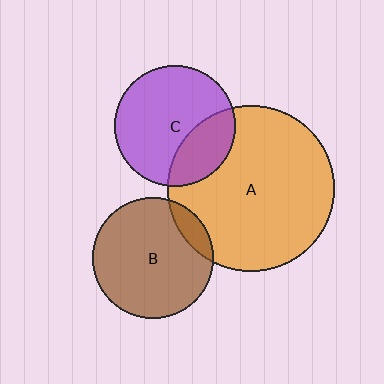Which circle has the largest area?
Circle A (orange).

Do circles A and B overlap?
Yes.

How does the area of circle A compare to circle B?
Approximately 1.9 times.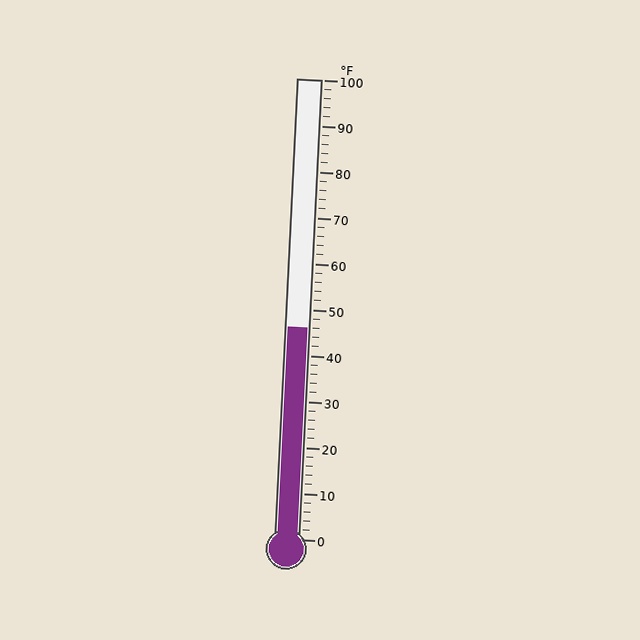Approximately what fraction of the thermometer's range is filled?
The thermometer is filled to approximately 45% of its range.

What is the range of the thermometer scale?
The thermometer scale ranges from 0°F to 100°F.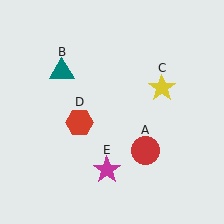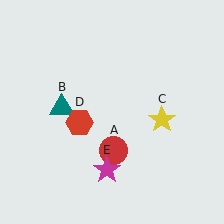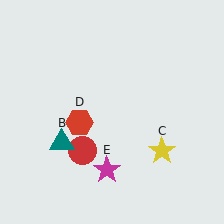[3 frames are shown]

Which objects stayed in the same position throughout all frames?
Red hexagon (object D) and magenta star (object E) remained stationary.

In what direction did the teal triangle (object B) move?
The teal triangle (object B) moved down.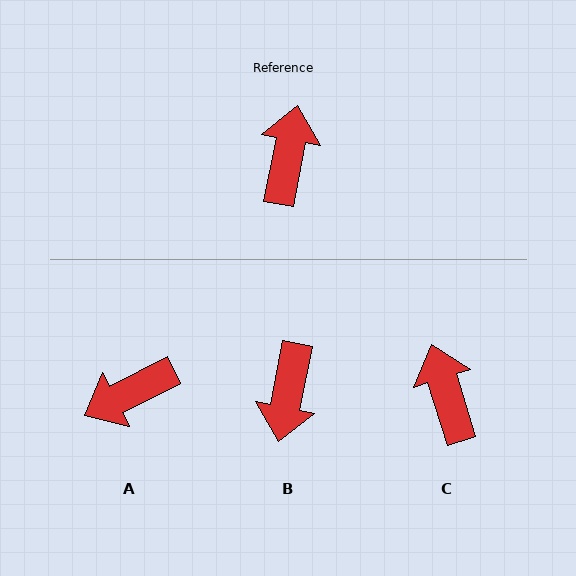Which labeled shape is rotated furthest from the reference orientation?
B, about 180 degrees away.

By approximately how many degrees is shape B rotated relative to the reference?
Approximately 180 degrees counter-clockwise.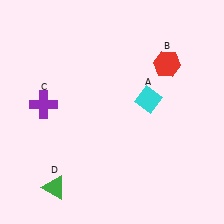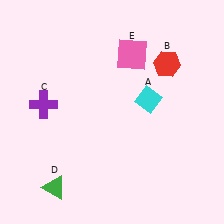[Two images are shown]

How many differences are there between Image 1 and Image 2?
There is 1 difference between the two images.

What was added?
A pink square (E) was added in Image 2.